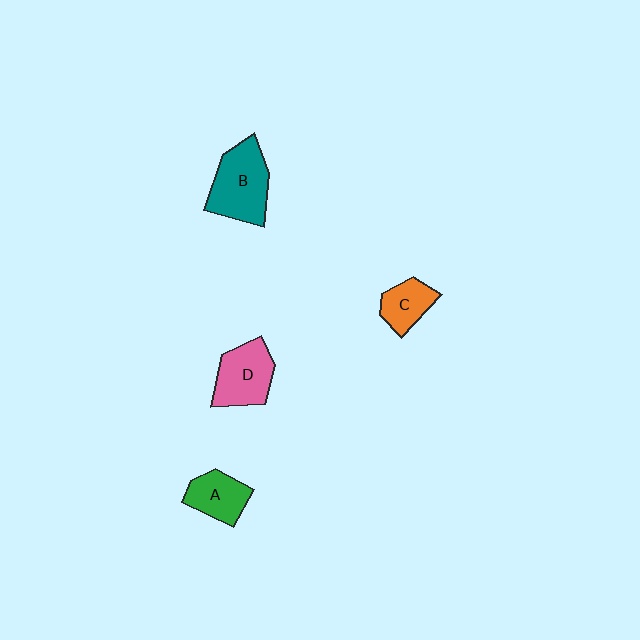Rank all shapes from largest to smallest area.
From largest to smallest: B (teal), D (pink), A (green), C (orange).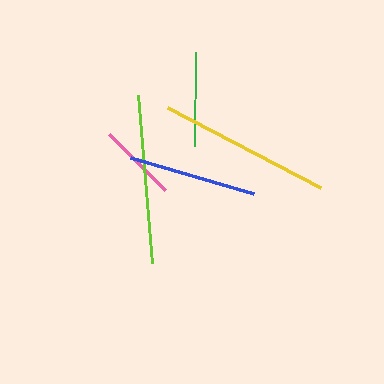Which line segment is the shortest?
The pink line is the shortest at approximately 78 pixels.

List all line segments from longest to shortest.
From longest to shortest: yellow, lime, blue, green, pink.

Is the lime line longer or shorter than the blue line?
The lime line is longer than the blue line.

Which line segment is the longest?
The yellow line is the longest at approximately 172 pixels.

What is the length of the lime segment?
The lime segment is approximately 169 pixels long.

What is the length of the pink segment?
The pink segment is approximately 78 pixels long.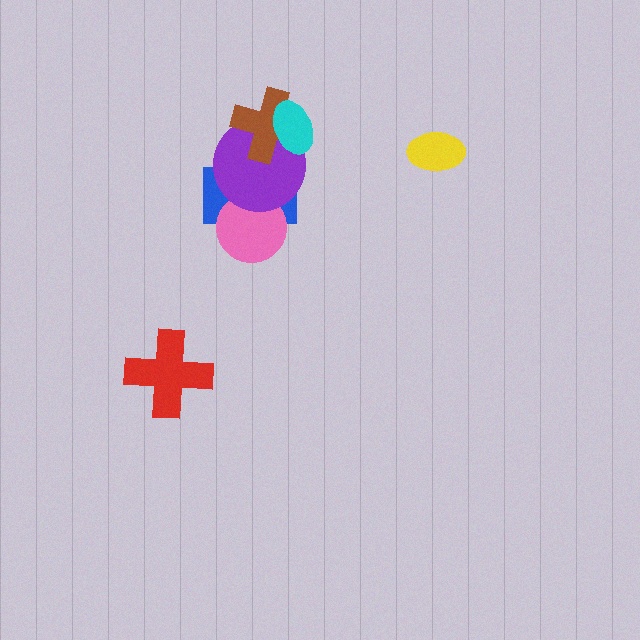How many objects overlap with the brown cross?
3 objects overlap with the brown cross.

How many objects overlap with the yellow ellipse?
0 objects overlap with the yellow ellipse.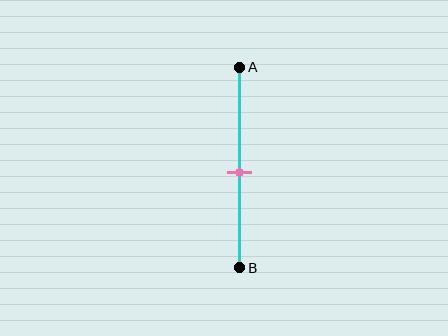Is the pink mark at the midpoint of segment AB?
Yes, the mark is approximately at the midpoint.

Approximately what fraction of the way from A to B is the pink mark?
The pink mark is approximately 55% of the way from A to B.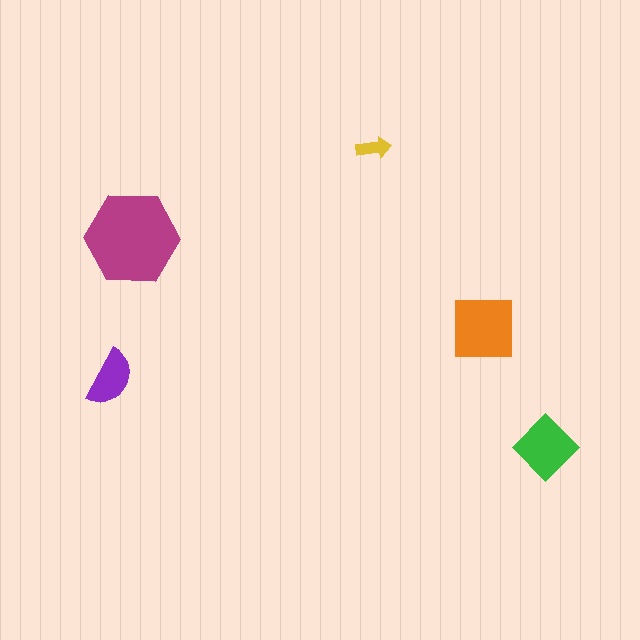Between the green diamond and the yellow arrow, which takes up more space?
The green diamond.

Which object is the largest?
The magenta hexagon.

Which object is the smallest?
The yellow arrow.